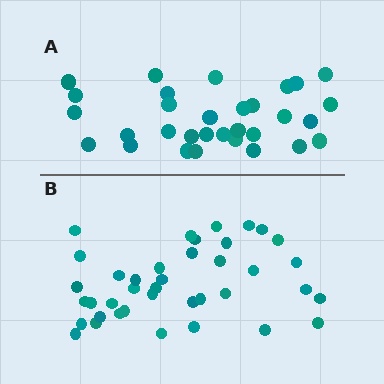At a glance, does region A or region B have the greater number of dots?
Region B (the bottom region) has more dots.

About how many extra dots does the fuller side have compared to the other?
Region B has roughly 8 or so more dots than region A.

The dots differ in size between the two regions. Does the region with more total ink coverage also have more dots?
No. Region A has more total ink coverage because its dots are larger, but region B actually contains more individual dots. Total area can be misleading — the number of items is what matters here.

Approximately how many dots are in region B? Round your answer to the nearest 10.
About 40 dots. (The exact count is 39, which rounds to 40.)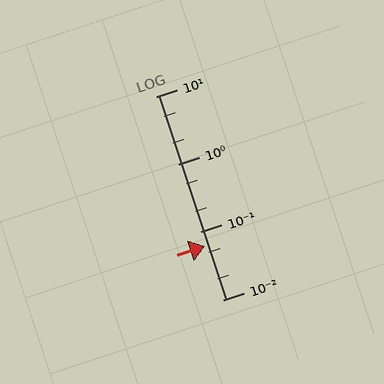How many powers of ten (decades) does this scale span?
The scale spans 3 decades, from 0.01 to 10.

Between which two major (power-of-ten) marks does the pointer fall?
The pointer is between 0.01 and 0.1.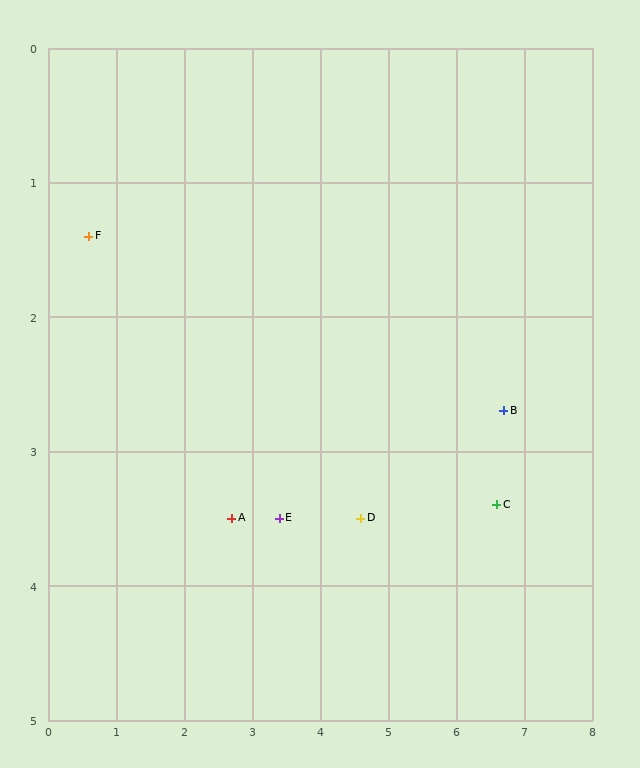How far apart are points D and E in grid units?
Points D and E are about 1.2 grid units apart.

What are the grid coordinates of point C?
Point C is at approximately (6.6, 3.4).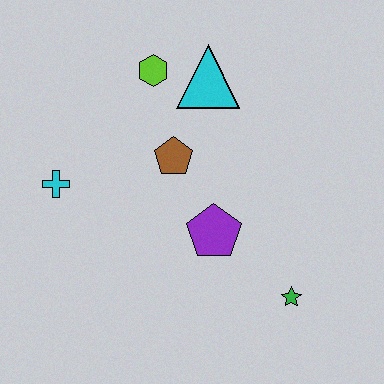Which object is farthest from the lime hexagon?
The green star is farthest from the lime hexagon.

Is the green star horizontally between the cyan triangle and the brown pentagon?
No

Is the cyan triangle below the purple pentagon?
No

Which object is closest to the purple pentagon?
The brown pentagon is closest to the purple pentagon.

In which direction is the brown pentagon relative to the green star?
The brown pentagon is above the green star.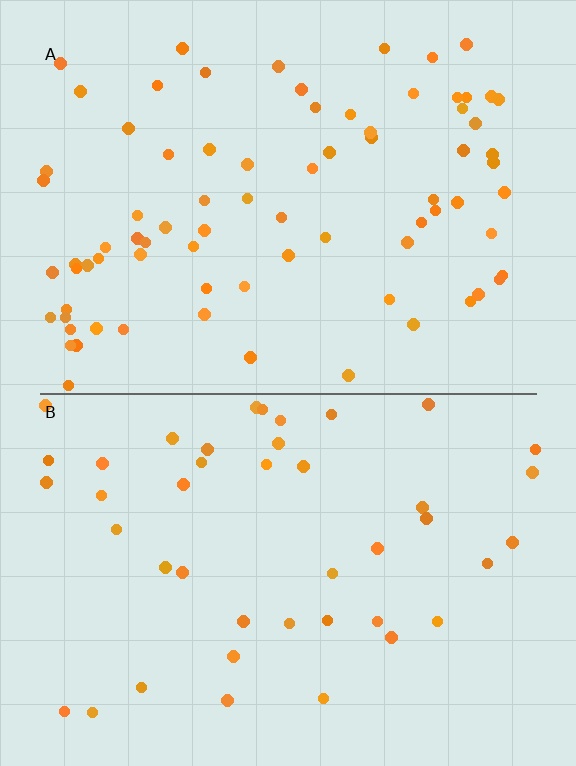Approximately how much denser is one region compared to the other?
Approximately 1.8× — region A over region B.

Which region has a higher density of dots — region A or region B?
A (the top).